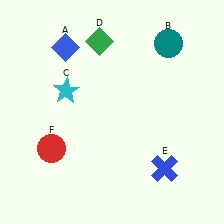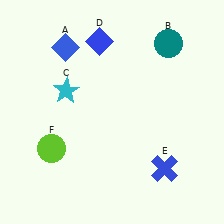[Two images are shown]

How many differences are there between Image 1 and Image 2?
There are 2 differences between the two images.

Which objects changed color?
D changed from green to blue. F changed from red to lime.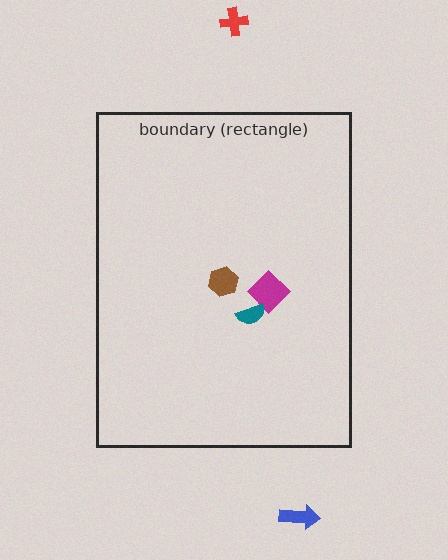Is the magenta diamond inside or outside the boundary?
Inside.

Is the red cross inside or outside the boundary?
Outside.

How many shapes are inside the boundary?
3 inside, 2 outside.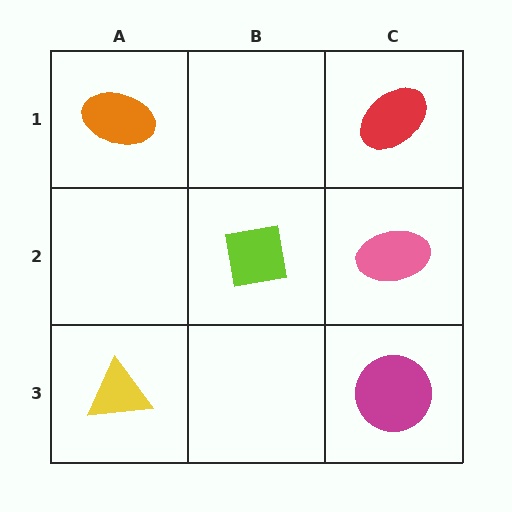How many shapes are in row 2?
2 shapes.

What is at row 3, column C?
A magenta circle.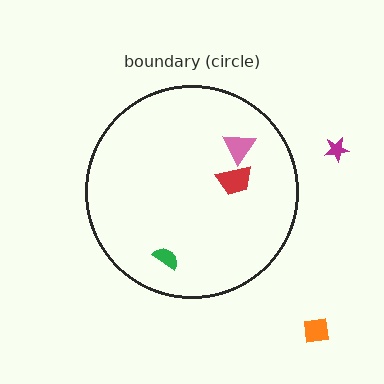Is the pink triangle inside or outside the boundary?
Inside.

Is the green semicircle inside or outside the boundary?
Inside.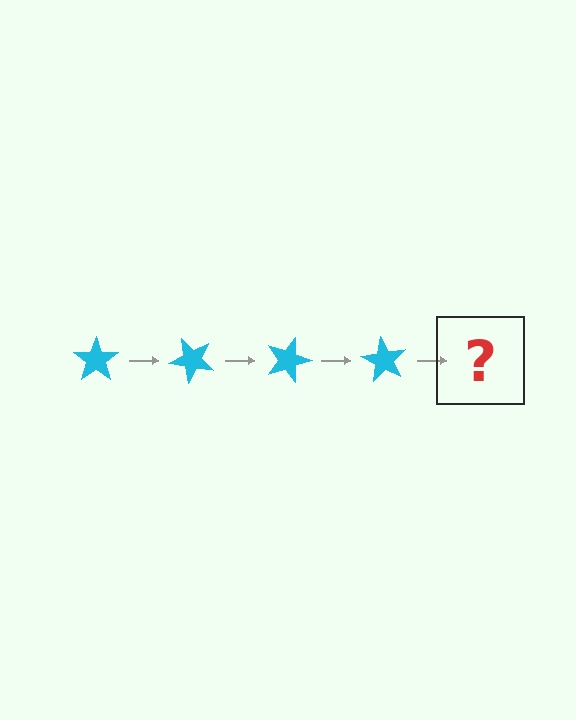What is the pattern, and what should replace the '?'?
The pattern is that the star rotates 45 degrees each step. The '?' should be a cyan star rotated 180 degrees.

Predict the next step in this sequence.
The next step is a cyan star rotated 180 degrees.